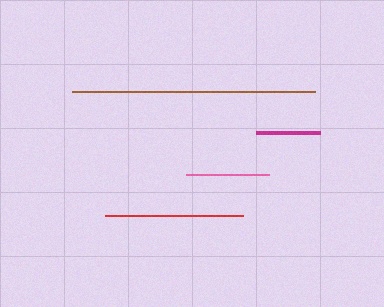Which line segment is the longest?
The brown line is the longest at approximately 243 pixels.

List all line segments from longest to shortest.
From longest to shortest: brown, red, pink, magenta.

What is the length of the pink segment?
The pink segment is approximately 83 pixels long.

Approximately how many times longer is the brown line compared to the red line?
The brown line is approximately 1.8 times the length of the red line.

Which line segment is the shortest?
The magenta line is the shortest at approximately 64 pixels.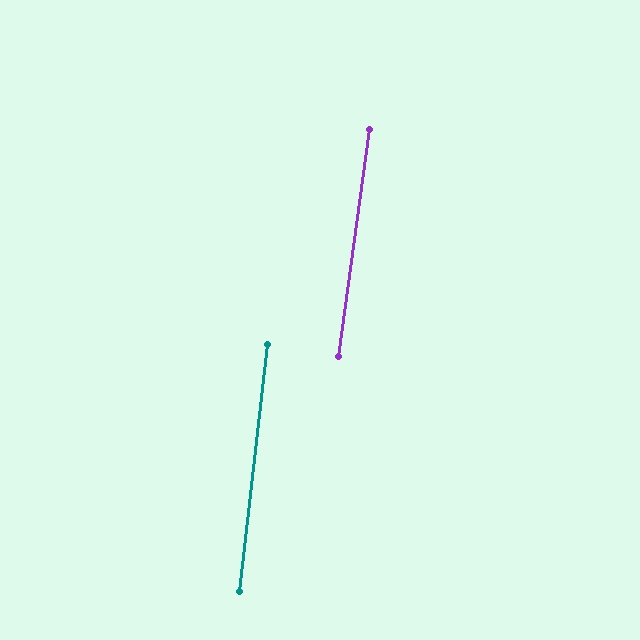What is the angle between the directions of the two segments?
Approximately 1 degree.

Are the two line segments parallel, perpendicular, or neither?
Parallel — their directions differ by only 1.2°.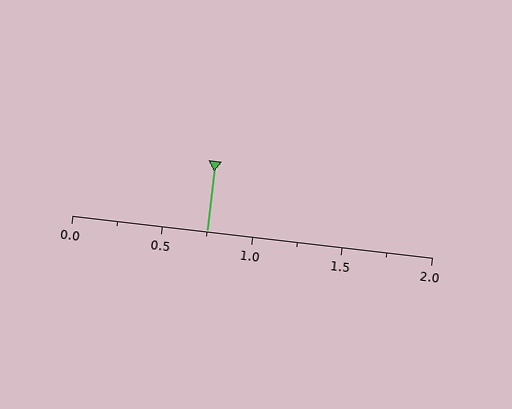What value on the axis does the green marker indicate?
The marker indicates approximately 0.75.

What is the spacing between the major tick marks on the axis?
The major ticks are spaced 0.5 apart.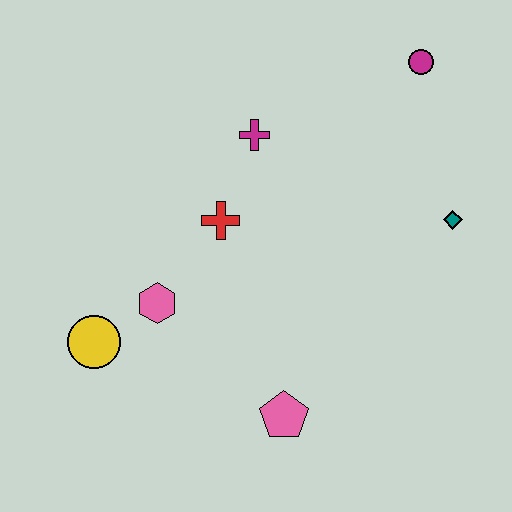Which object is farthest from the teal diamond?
The yellow circle is farthest from the teal diamond.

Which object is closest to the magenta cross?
The red cross is closest to the magenta cross.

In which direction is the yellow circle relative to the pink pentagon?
The yellow circle is to the left of the pink pentagon.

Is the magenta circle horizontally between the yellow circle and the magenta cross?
No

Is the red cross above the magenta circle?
No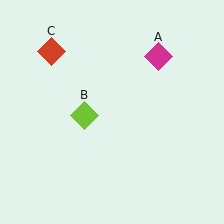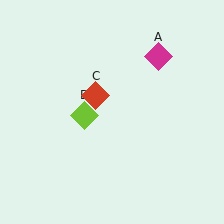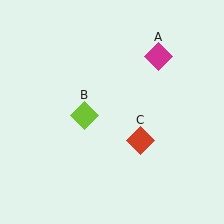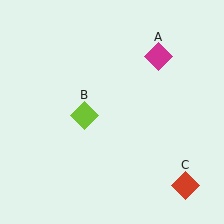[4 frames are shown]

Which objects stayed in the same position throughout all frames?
Magenta diamond (object A) and lime diamond (object B) remained stationary.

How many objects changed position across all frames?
1 object changed position: red diamond (object C).